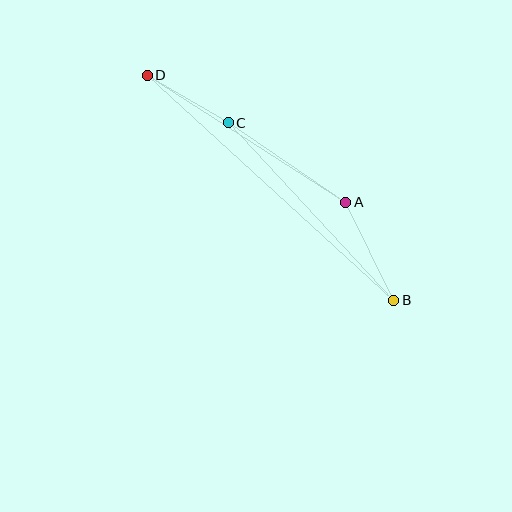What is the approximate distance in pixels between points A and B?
The distance between A and B is approximately 109 pixels.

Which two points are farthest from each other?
Points B and D are farthest from each other.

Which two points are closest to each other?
Points C and D are closest to each other.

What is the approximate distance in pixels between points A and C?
The distance between A and C is approximately 142 pixels.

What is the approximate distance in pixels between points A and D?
The distance between A and D is approximately 236 pixels.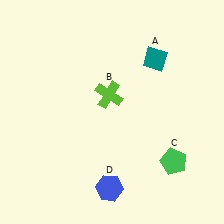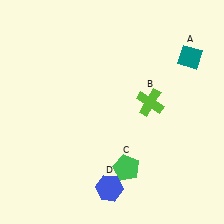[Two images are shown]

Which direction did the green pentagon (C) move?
The green pentagon (C) moved left.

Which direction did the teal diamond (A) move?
The teal diamond (A) moved right.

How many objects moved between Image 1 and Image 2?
3 objects moved between the two images.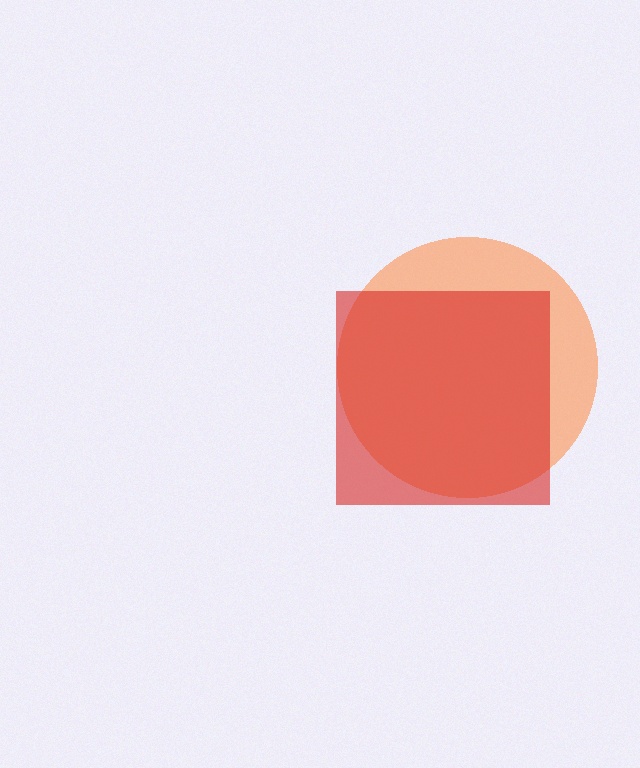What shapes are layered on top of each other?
The layered shapes are: an orange circle, a red square.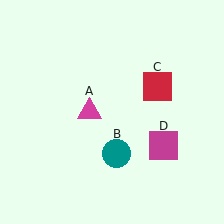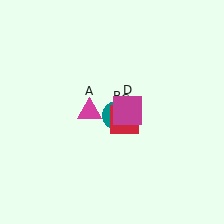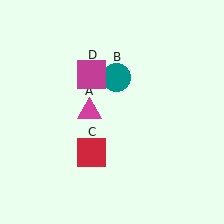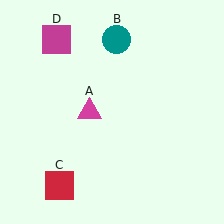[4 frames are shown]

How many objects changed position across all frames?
3 objects changed position: teal circle (object B), red square (object C), magenta square (object D).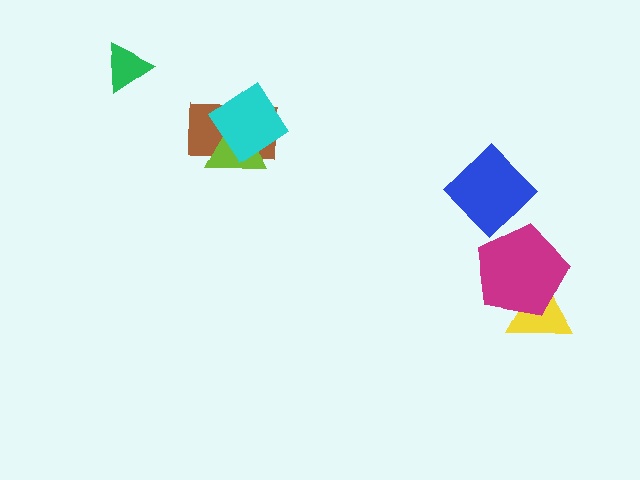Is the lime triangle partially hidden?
Yes, it is partially covered by another shape.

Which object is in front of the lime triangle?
The cyan diamond is in front of the lime triangle.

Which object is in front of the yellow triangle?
The magenta pentagon is in front of the yellow triangle.